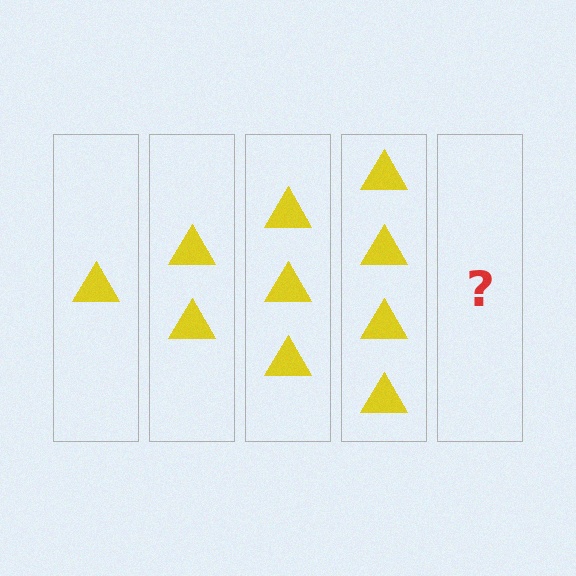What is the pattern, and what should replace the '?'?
The pattern is that each step adds one more triangle. The '?' should be 5 triangles.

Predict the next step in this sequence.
The next step is 5 triangles.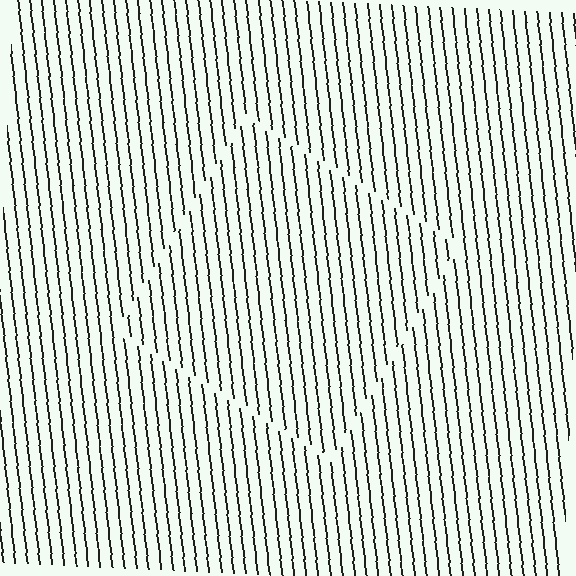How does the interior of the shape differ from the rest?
The interior of the shape contains the same grating, shifted by half a period — the contour is defined by the phase discontinuity where line-ends from the inner and outer gratings abut.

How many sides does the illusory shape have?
4 sides — the line-ends trace a square.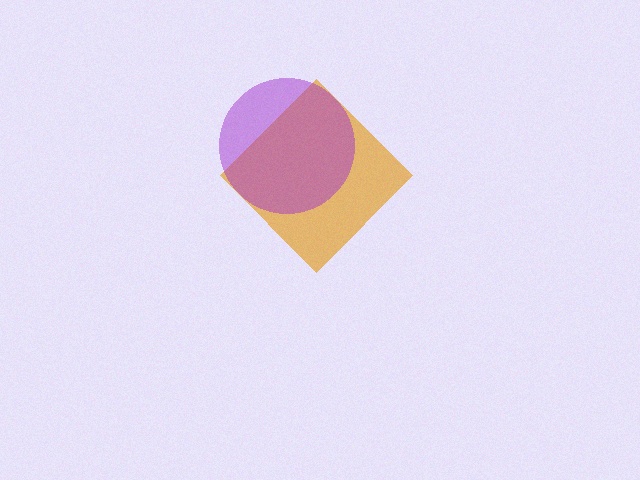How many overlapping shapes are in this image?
There are 2 overlapping shapes in the image.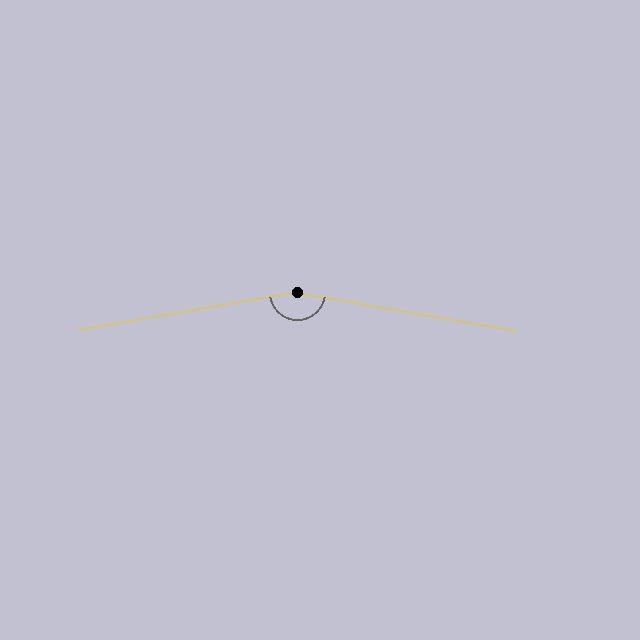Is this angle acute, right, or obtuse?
It is obtuse.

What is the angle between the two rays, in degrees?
Approximately 160 degrees.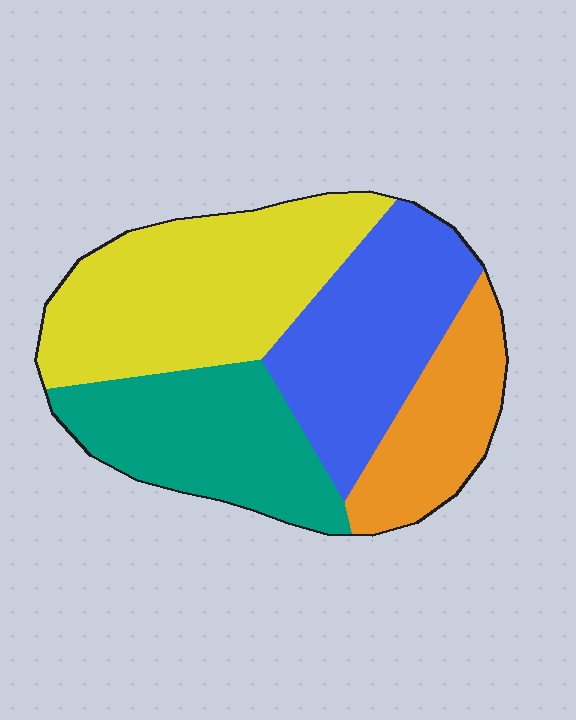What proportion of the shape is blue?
Blue takes up between a sixth and a third of the shape.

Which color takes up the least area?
Orange, at roughly 15%.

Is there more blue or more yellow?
Yellow.